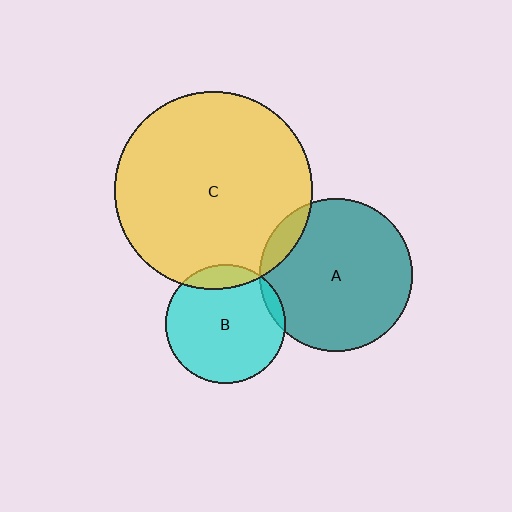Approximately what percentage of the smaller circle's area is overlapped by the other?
Approximately 10%.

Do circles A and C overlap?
Yes.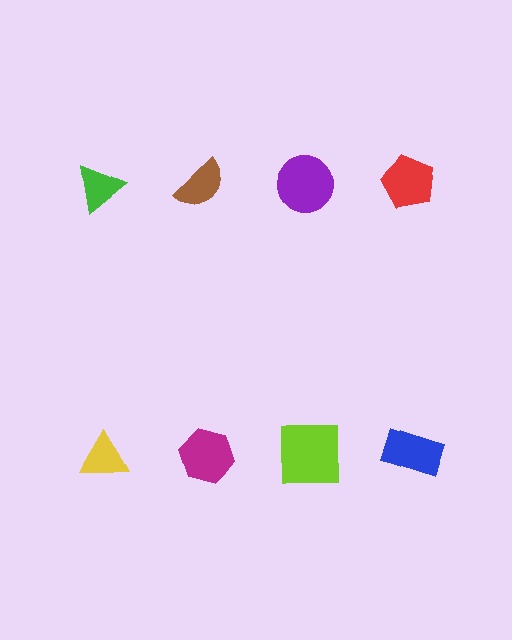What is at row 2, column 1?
A yellow triangle.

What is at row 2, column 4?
A blue rectangle.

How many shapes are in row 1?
4 shapes.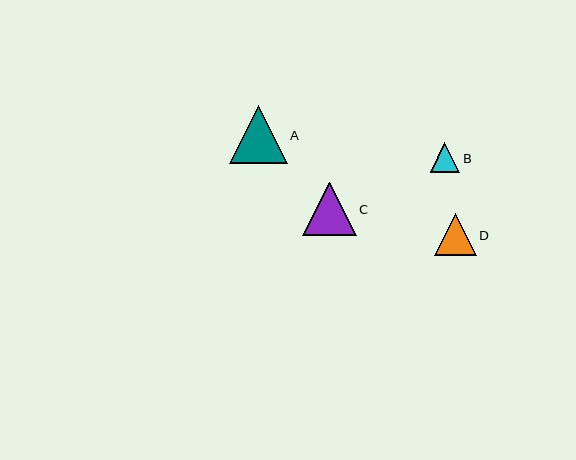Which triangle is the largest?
Triangle A is the largest with a size of approximately 58 pixels.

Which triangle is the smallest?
Triangle B is the smallest with a size of approximately 30 pixels.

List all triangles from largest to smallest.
From largest to smallest: A, C, D, B.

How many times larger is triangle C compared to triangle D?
Triangle C is approximately 1.3 times the size of triangle D.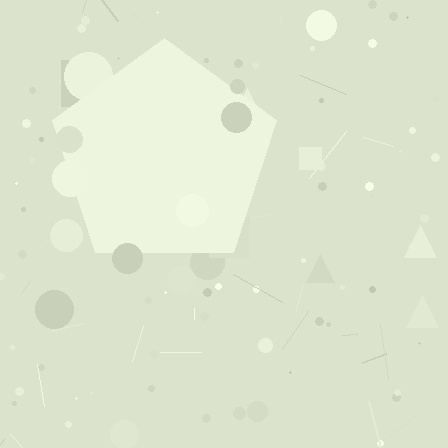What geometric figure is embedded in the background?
A pentagon is embedded in the background.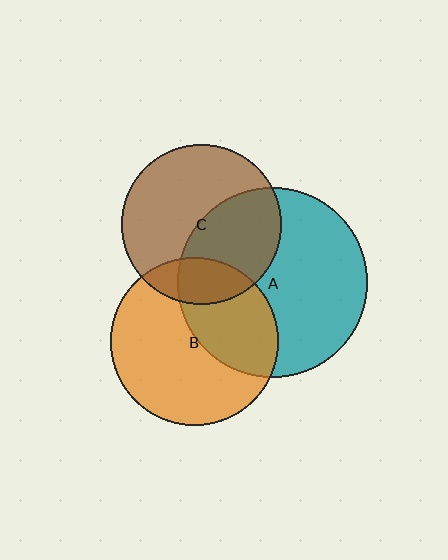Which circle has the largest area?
Circle A (teal).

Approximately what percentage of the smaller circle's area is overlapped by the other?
Approximately 20%.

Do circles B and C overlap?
Yes.